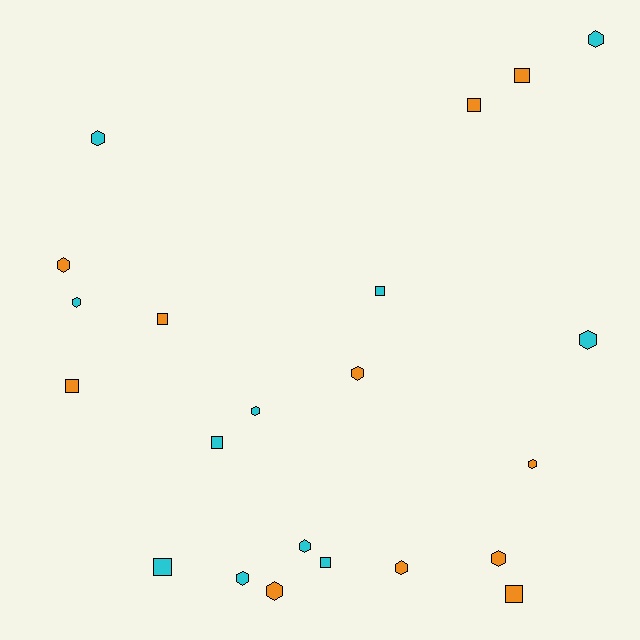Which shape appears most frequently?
Hexagon, with 13 objects.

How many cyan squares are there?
There are 4 cyan squares.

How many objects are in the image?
There are 22 objects.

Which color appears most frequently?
Cyan, with 11 objects.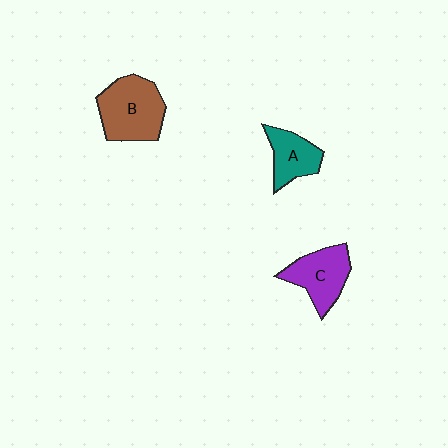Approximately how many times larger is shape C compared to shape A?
Approximately 1.3 times.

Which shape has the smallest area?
Shape A (teal).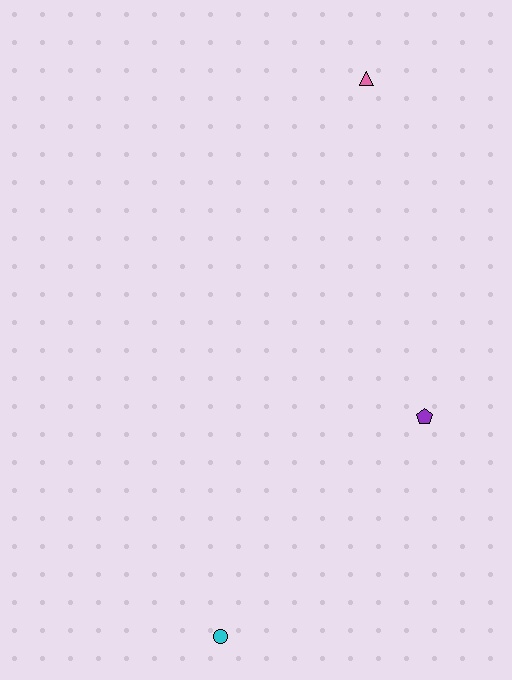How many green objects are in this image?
There are no green objects.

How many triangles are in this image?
There is 1 triangle.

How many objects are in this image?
There are 3 objects.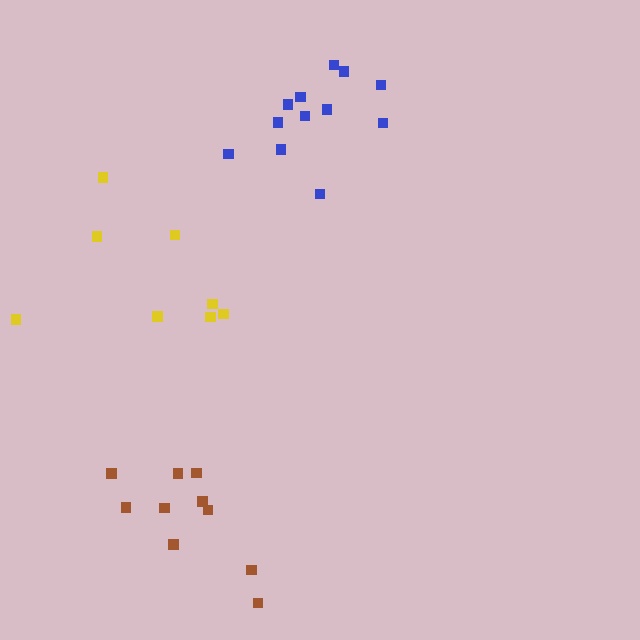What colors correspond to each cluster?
The clusters are colored: yellow, brown, blue.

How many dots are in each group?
Group 1: 8 dots, Group 2: 10 dots, Group 3: 12 dots (30 total).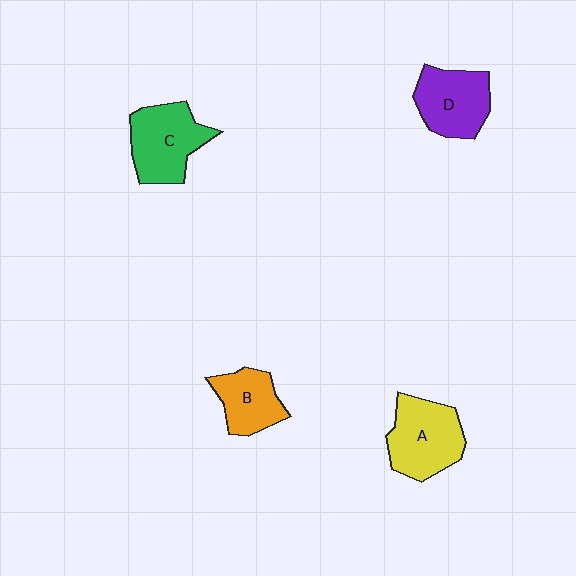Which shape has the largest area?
Shape A (yellow).